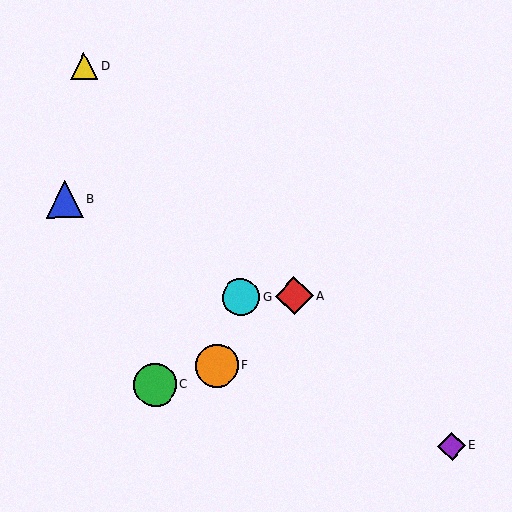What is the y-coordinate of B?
Object B is at y≈199.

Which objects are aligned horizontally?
Objects A, G are aligned horizontally.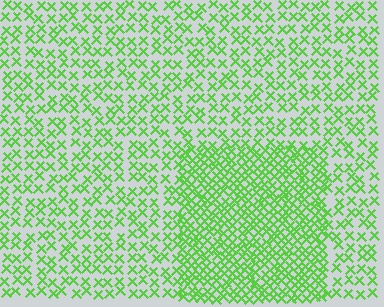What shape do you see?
I see a rectangle.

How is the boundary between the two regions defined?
The boundary is defined by a change in element density (approximately 2.0x ratio). All elements are the same color, size, and shape.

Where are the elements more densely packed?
The elements are more densely packed inside the rectangle boundary.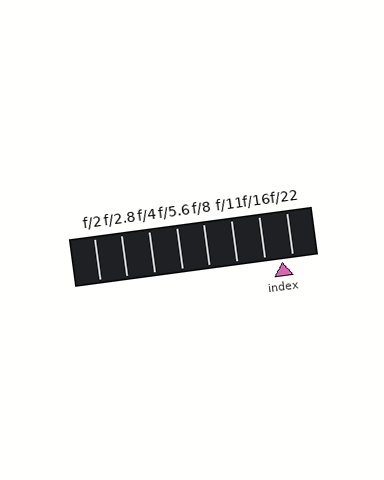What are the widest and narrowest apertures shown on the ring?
The widest aperture shown is f/2 and the narrowest is f/22.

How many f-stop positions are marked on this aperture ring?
There are 8 f-stop positions marked.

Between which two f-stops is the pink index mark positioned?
The index mark is between f/16 and f/22.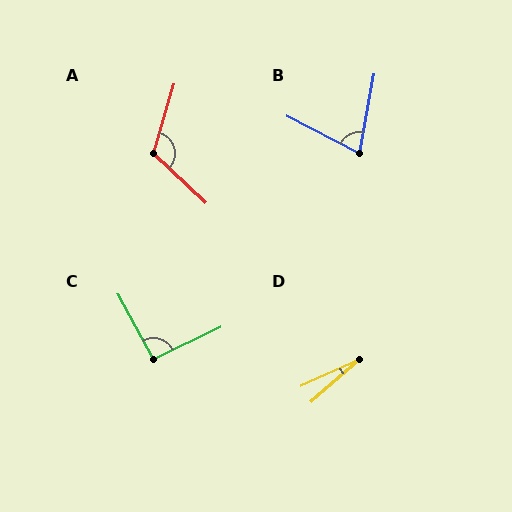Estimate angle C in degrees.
Approximately 93 degrees.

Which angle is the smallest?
D, at approximately 17 degrees.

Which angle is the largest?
A, at approximately 117 degrees.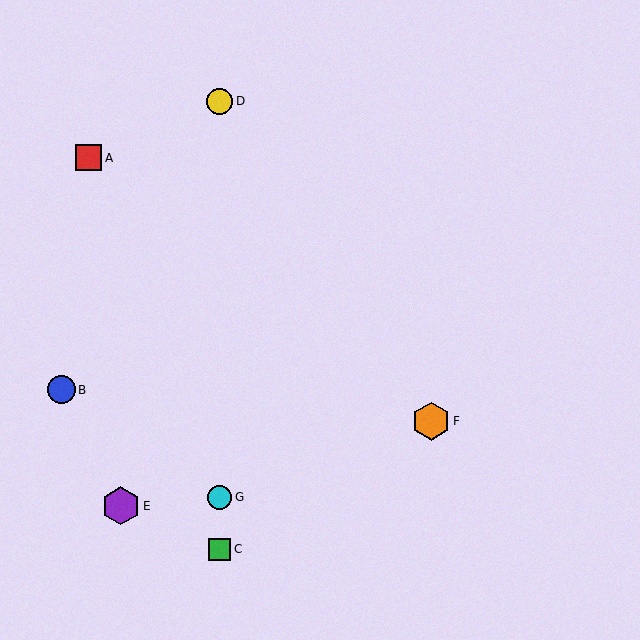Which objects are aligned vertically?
Objects C, D, G are aligned vertically.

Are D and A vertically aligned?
No, D is at x≈220 and A is at x≈88.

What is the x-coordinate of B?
Object B is at x≈61.